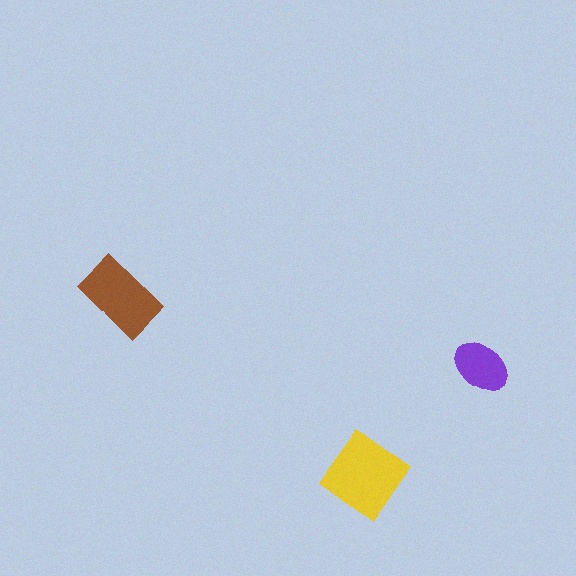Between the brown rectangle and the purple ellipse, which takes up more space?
The brown rectangle.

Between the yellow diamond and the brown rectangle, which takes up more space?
The yellow diamond.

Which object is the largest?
The yellow diamond.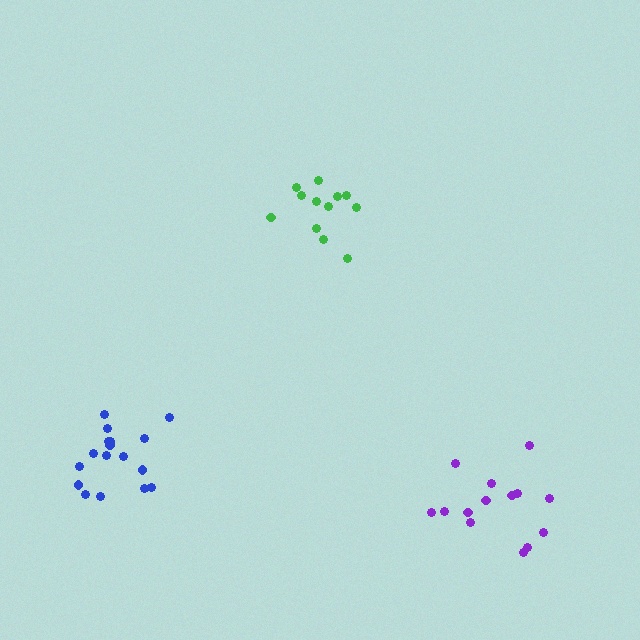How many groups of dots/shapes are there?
There are 3 groups.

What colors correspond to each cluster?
The clusters are colored: green, blue, purple.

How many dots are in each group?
Group 1: 12 dots, Group 2: 17 dots, Group 3: 14 dots (43 total).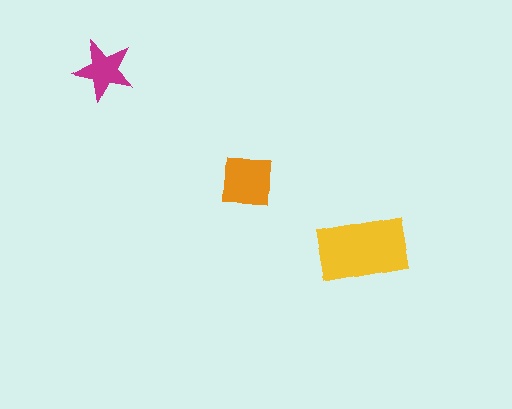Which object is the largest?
The yellow rectangle.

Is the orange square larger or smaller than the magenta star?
Larger.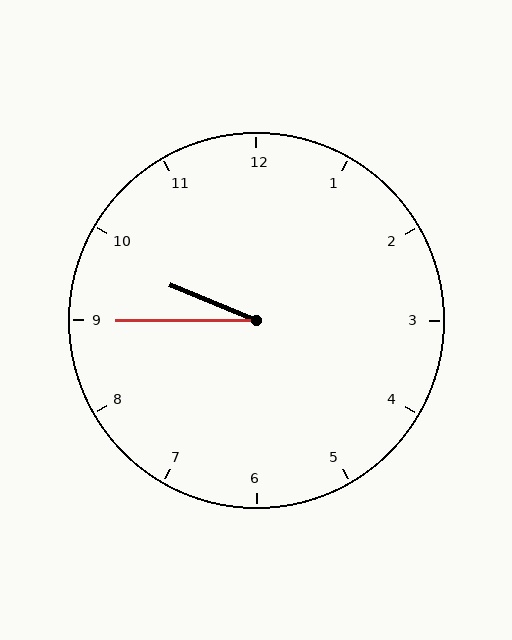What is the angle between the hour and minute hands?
Approximately 22 degrees.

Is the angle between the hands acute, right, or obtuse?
It is acute.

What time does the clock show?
9:45.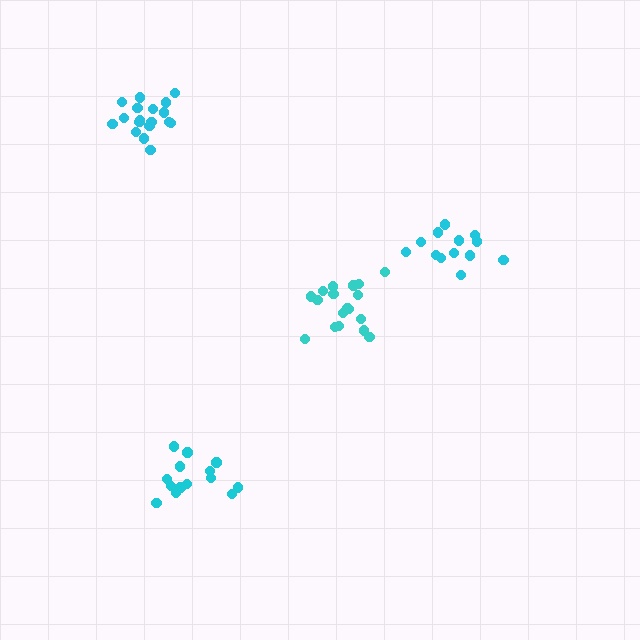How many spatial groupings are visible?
There are 4 spatial groupings.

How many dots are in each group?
Group 1: 18 dots, Group 2: 13 dots, Group 3: 18 dots, Group 4: 14 dots (63 total).